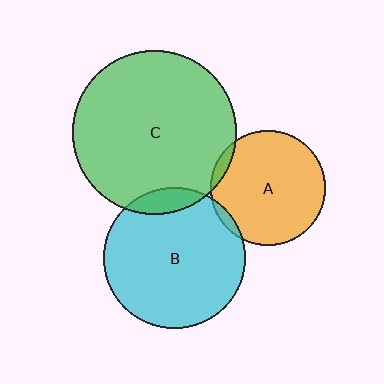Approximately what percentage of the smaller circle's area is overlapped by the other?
Approximately 10%.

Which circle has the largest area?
Circle C (green).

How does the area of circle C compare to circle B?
Approximately 1.3 times.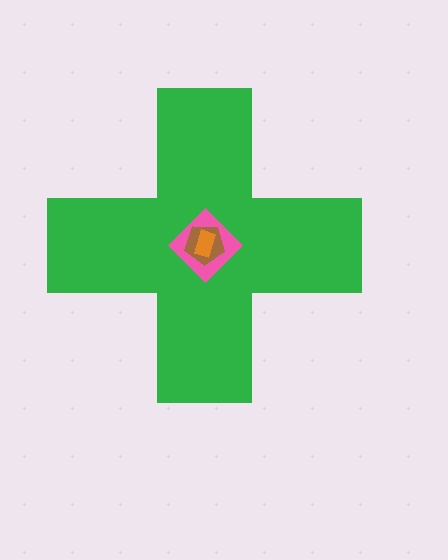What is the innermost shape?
The orange rectangle.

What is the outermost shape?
The green cross.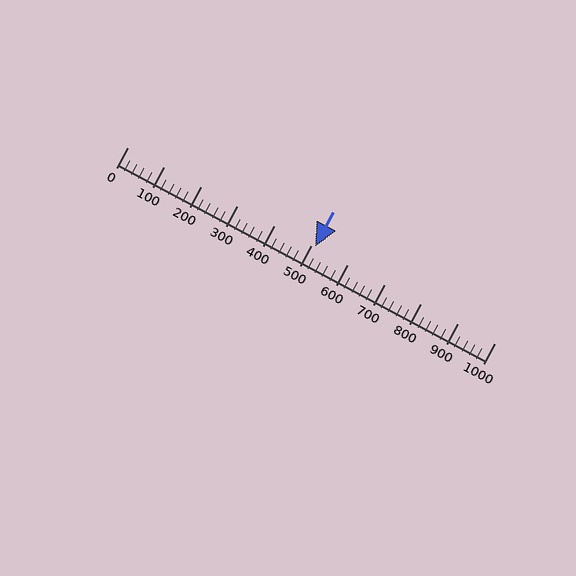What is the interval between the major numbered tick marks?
The major tick marks are spaced 100 units apart.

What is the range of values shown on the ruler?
The ruler shows values from 0 to 1000.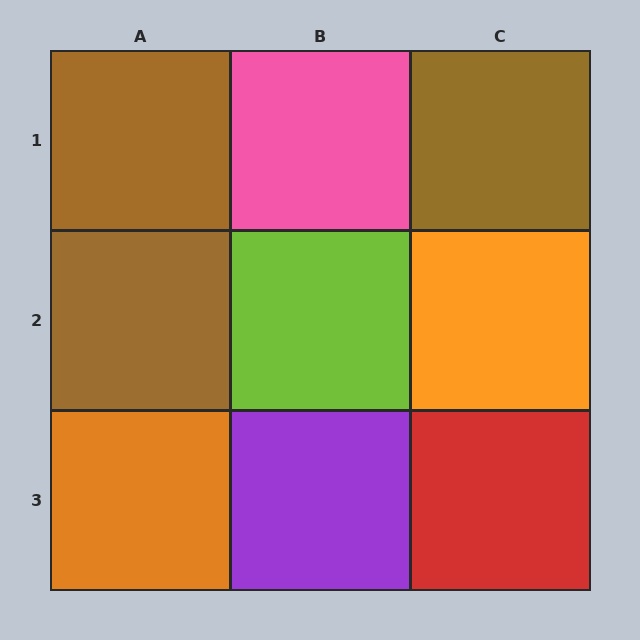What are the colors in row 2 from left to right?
Brown, lime, orange.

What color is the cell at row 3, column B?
Purple.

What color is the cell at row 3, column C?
Red.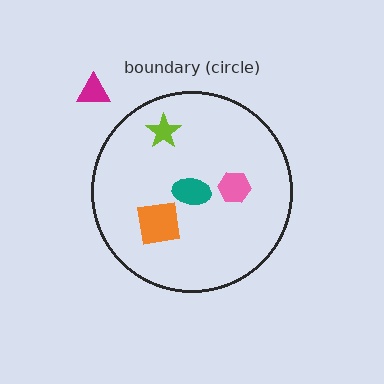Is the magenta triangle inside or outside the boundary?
Outside.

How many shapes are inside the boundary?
4 inside, 1 outside.